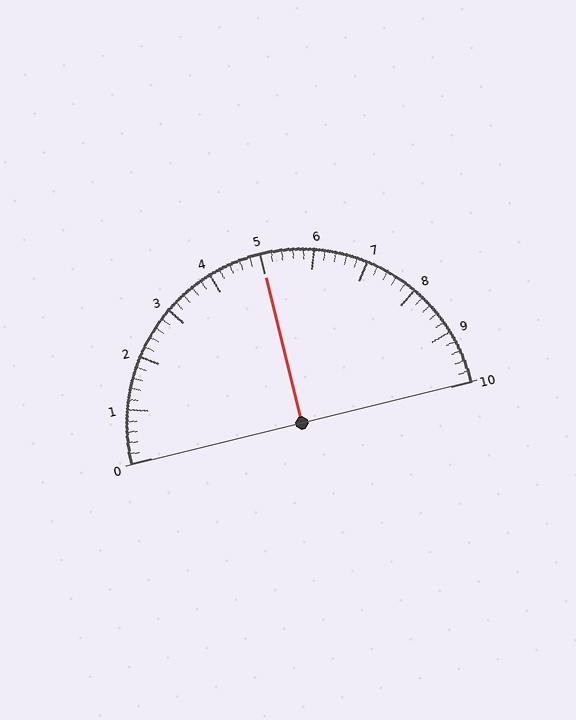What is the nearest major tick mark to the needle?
The nearest major tick mark is 5.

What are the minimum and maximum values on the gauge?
The gauge ranges from 0 to 10.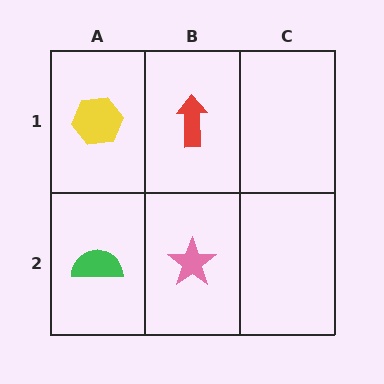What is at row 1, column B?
A red arrow.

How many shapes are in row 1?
2 shapes.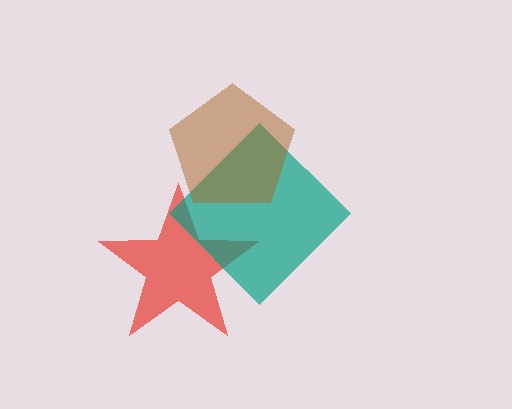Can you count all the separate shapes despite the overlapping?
Yes, there are 3 separate shapes.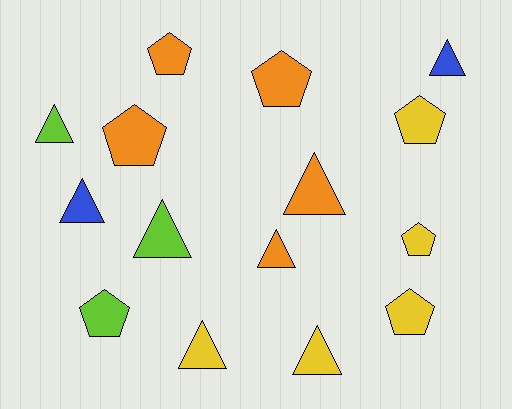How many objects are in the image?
There are 15 objects.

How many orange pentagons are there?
There are 3 orange pentagons.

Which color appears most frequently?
Orange, with 5 objects.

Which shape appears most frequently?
Triangle, with 8 objects.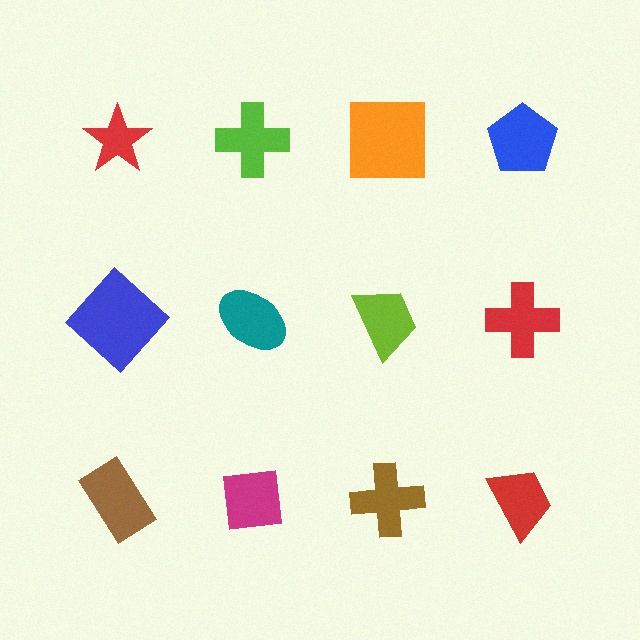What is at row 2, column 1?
A blue diamond.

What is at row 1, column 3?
An orange square.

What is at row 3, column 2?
A magenta square.